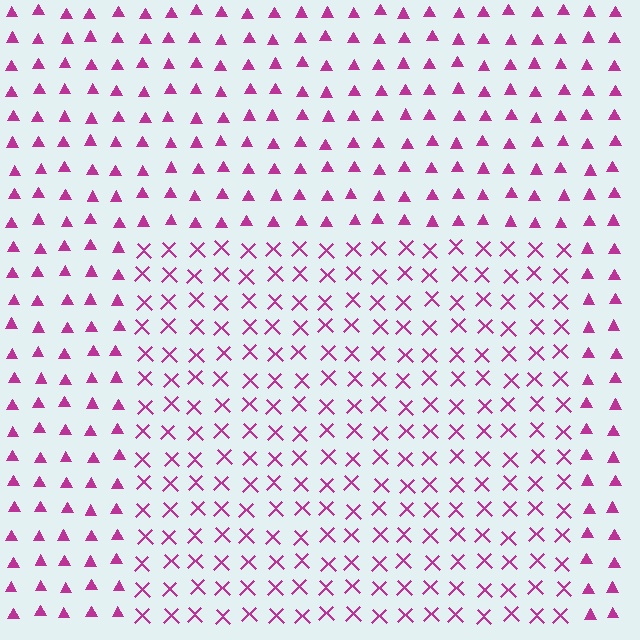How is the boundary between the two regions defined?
The boundary is defined by a change in element shape: X marks inside vs. triangles outside. All elements share the same color and spacing.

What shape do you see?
I see a rectangle.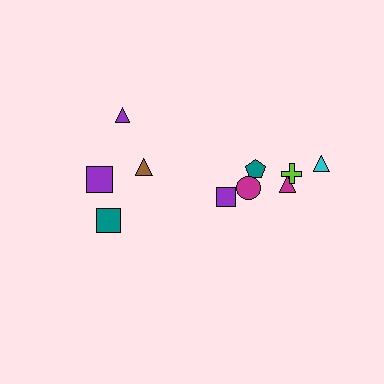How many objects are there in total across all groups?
There are 10 objects.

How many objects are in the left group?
There are 4 objects.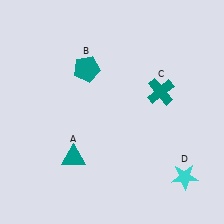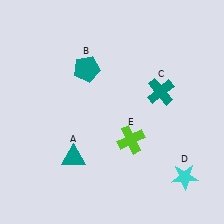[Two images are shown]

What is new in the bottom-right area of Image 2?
A lime cross (E) was added in the bottom-right area of Image 2.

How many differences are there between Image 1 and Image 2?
There is 1 difference between the two images.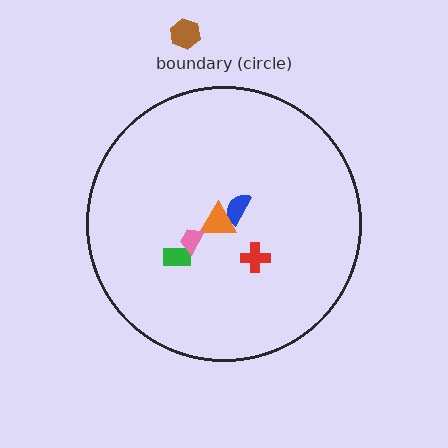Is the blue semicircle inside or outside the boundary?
Inside.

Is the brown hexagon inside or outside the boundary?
Outside.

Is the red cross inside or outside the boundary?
Inside.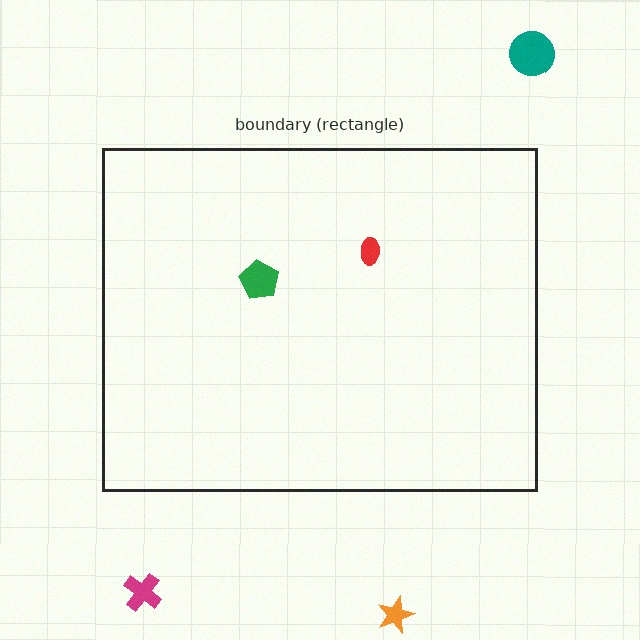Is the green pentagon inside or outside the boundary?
Inside.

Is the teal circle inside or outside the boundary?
Outside.